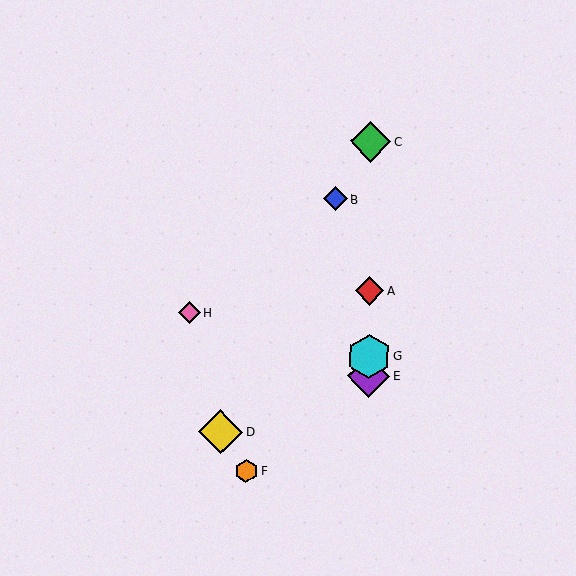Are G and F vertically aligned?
No, G is at x≈369 and F is at x≈246.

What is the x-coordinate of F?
Object F is at x≈246.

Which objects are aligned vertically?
Objects A, C, E, G are aligned vertically.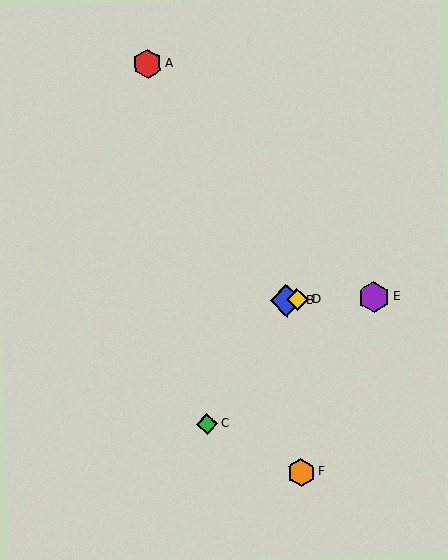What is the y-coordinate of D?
Object D is at y≈300.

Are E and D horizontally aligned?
Yes, both are at y≈297.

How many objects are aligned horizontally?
3 objects (B, D, E) are aligned horizontally.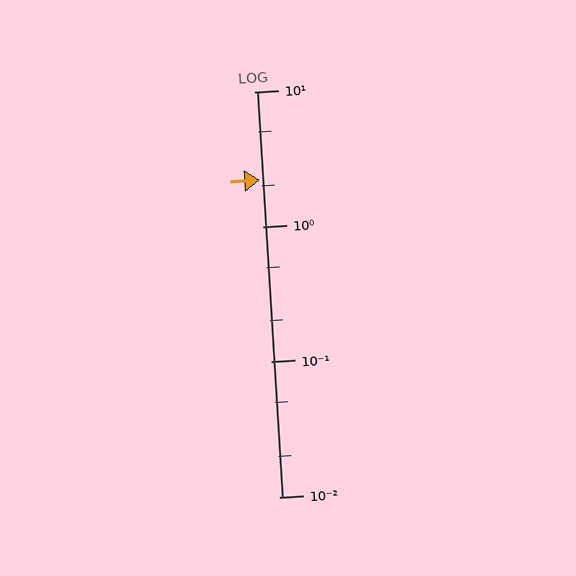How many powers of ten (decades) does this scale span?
The scale spans 3 decades, from 0.01 to 10.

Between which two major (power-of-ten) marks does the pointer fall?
The pointer is between 1 and 10.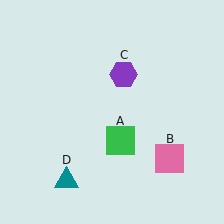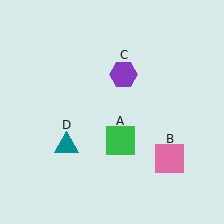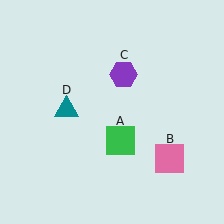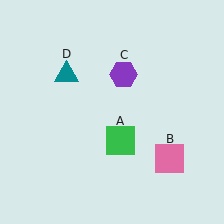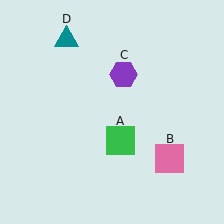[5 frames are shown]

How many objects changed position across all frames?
1 object changed position: teal triangle (object D).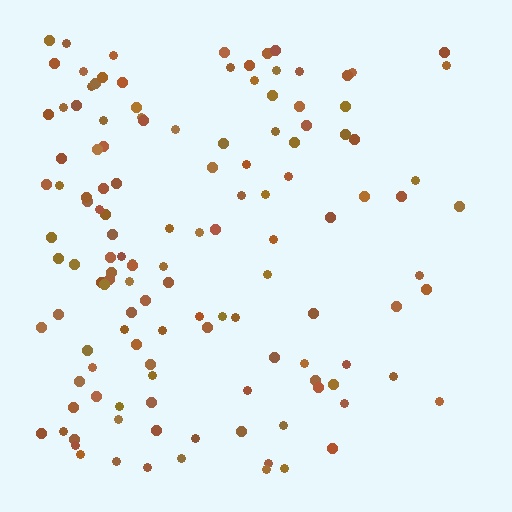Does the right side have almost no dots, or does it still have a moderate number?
Still a moderate number, just noticeably fewer than the left.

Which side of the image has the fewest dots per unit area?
The right.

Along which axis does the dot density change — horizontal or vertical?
Horizontal.